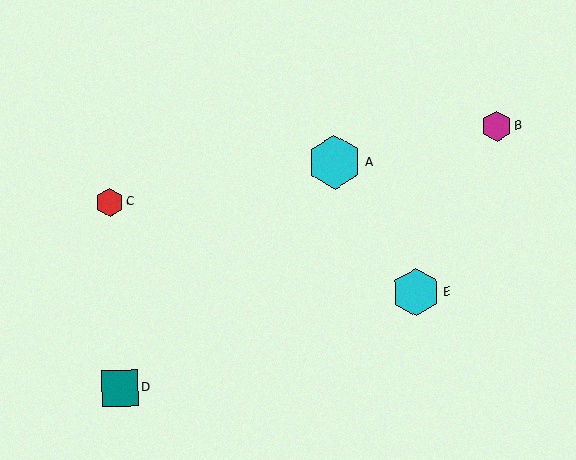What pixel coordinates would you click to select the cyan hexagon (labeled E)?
Click at (416, 292) to select the cyan hexagon E.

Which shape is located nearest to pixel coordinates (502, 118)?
The magenta hexagon (labeled B) at (496, 126) is nearest to that location.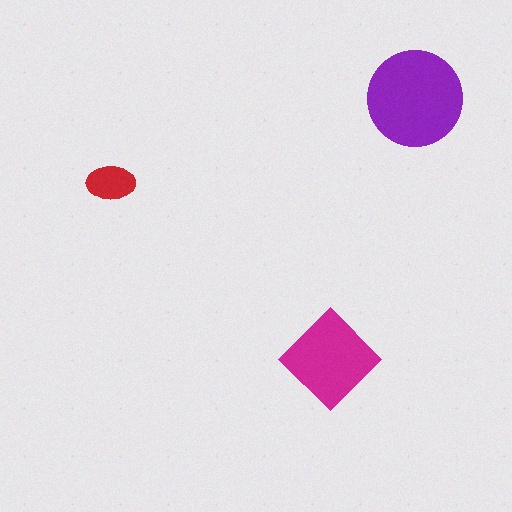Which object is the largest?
The purple circle.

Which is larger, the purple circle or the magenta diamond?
The purple circle.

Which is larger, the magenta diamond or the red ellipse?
The magenta diamond.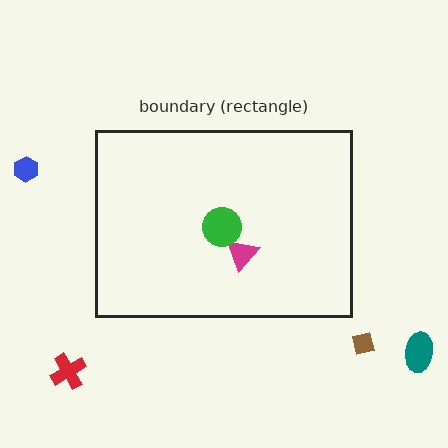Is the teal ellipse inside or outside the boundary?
Outside.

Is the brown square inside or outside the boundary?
Outside.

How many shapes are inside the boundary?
2 inside, 4 outside.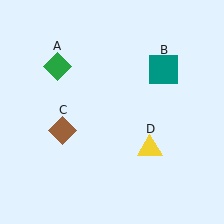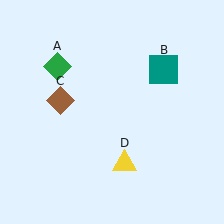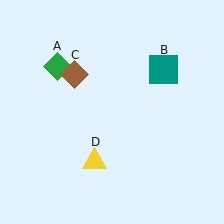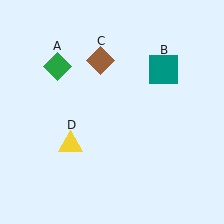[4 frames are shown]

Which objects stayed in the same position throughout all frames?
Green diamond (object A) and teal square (object B) remained stationary.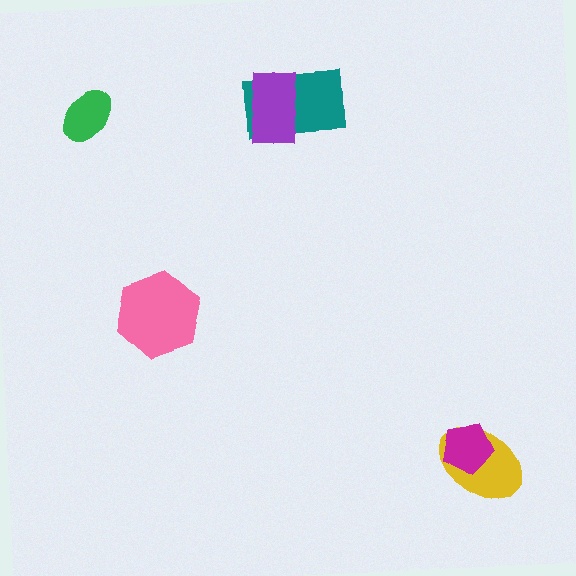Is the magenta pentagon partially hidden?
No, no other shape covers it.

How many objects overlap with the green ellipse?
0 objects overlap with the green ellipse.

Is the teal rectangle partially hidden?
Yes, it is partially covered by another shape.